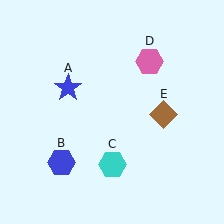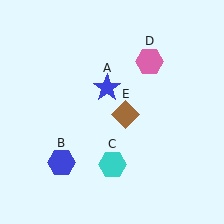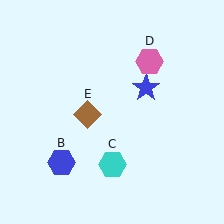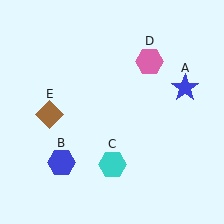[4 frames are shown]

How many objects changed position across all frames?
2 objects changed position: blue star (object A), brown diamond (object E).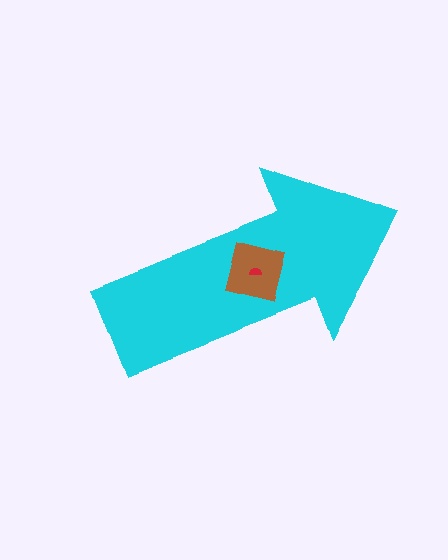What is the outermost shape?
The cyan arrow.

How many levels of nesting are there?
3.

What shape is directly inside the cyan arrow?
The brown square.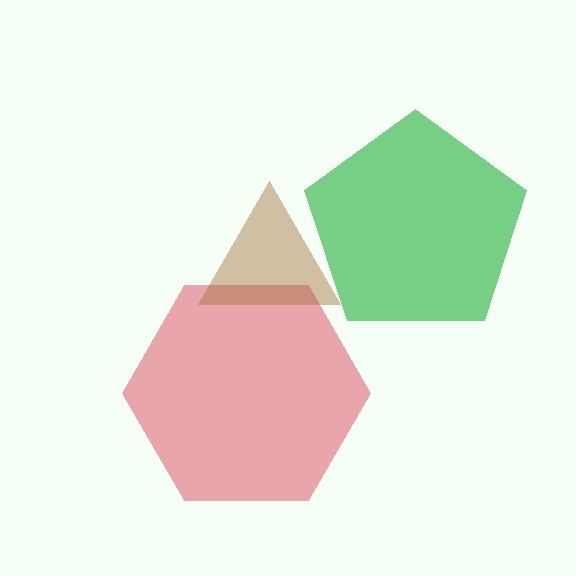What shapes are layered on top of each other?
The layered shapes are: a green pentagon, a red hexagon, a brown triangle.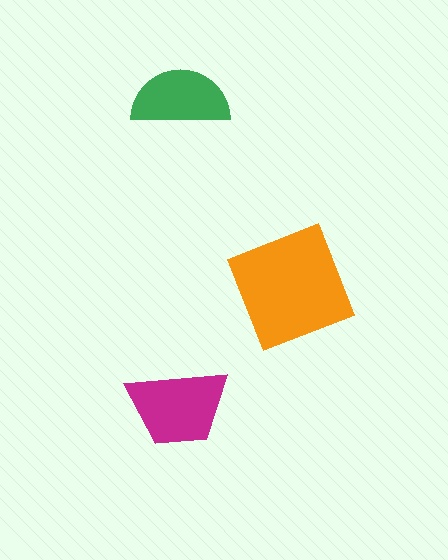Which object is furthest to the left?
The magenta trapezoid is leftmost.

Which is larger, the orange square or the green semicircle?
The orange square.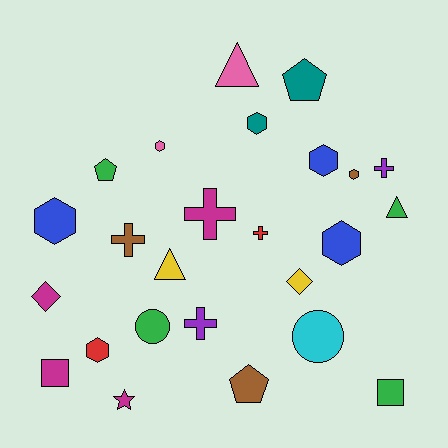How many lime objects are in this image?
There are no lime objects.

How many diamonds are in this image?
There are 2 diamonds.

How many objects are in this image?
There are 25 objects.